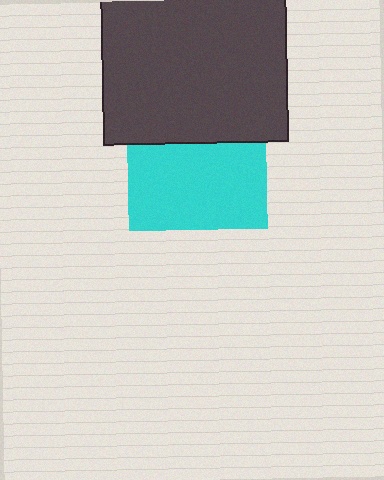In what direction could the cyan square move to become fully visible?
The cyan square could move down. That would shift it out from behind the dark gray rectangle entirely.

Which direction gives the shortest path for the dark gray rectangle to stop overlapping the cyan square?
Moving up gives the shortest separation.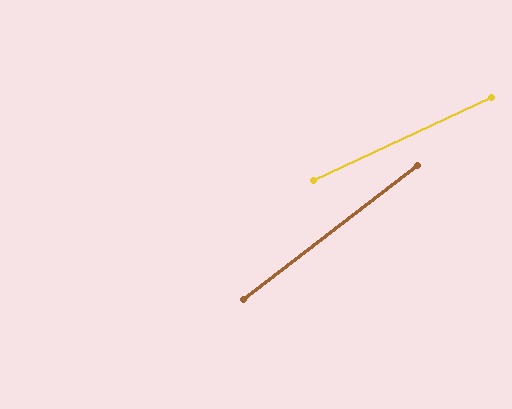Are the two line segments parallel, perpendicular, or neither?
Neither parallel nor perpendicular — they differ by about 12°.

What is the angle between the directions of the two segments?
Approximately 12 degrees.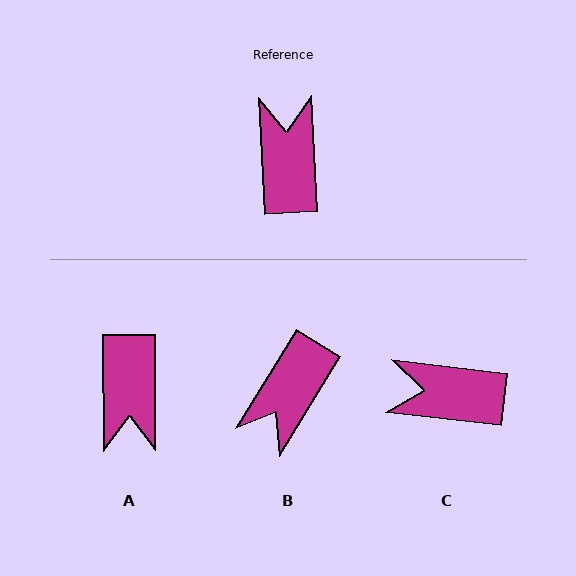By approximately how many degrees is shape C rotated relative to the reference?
Approximately 80 degrees counter-clockwise.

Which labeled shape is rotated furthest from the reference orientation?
A, about 177 degrees away.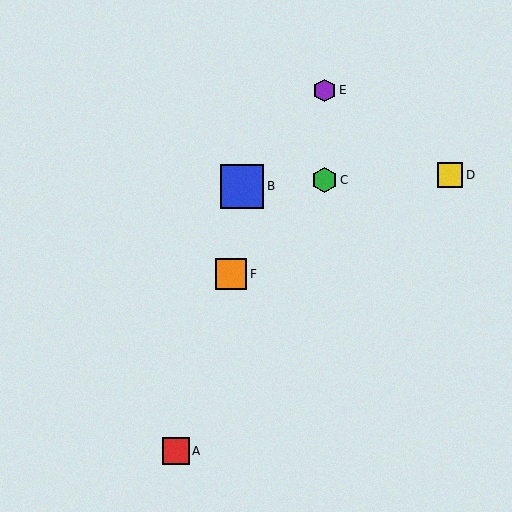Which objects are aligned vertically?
Objects C, E are aligned vertically.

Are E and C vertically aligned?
Yes, both are at x≈325.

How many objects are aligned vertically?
2 objects (C, E) are aligned vertically.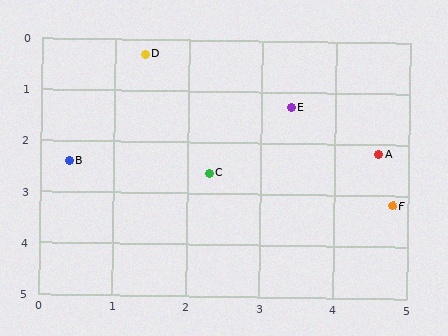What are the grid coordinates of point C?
Point C is at approximately (2.3, 2.6).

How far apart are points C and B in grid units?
Points C and B are about 1.9 grid units apart.